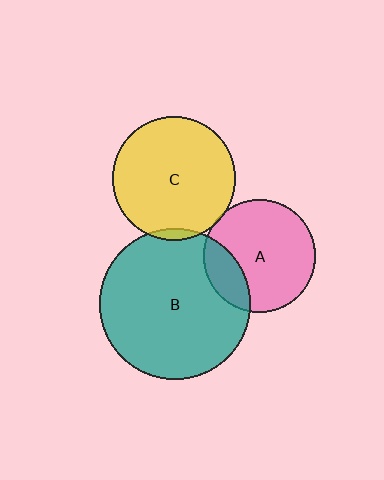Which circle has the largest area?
Circle B (teal).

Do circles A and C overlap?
Yes.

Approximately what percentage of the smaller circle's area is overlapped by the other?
Approximately 5%.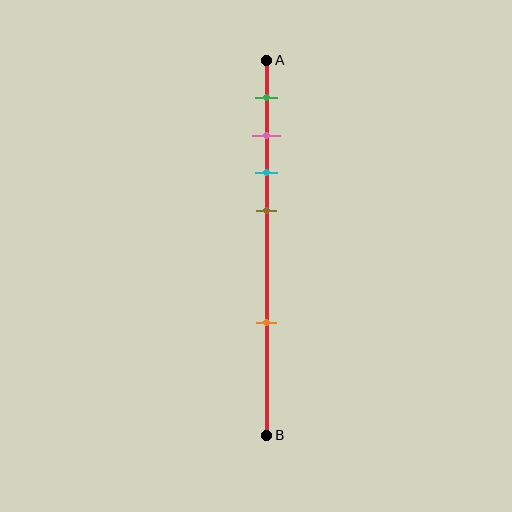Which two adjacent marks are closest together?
The pink and cyan marks are the closest adjacent pair.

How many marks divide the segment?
There are 5 marks dividing the segment.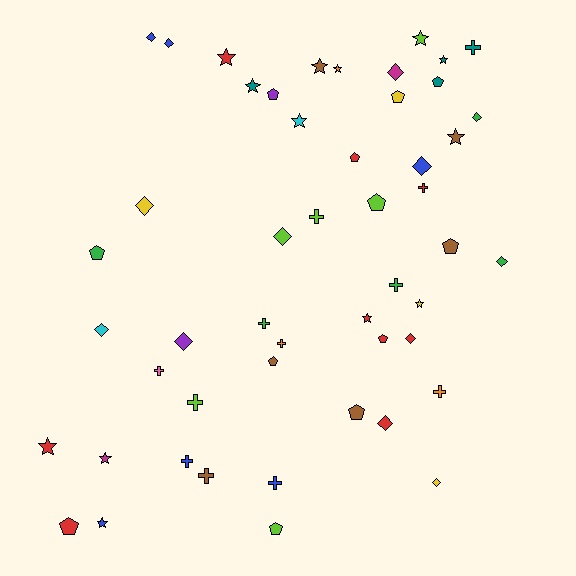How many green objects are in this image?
There are 5 green objects.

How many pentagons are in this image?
There are 12 pentagons.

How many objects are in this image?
There are 50 objects.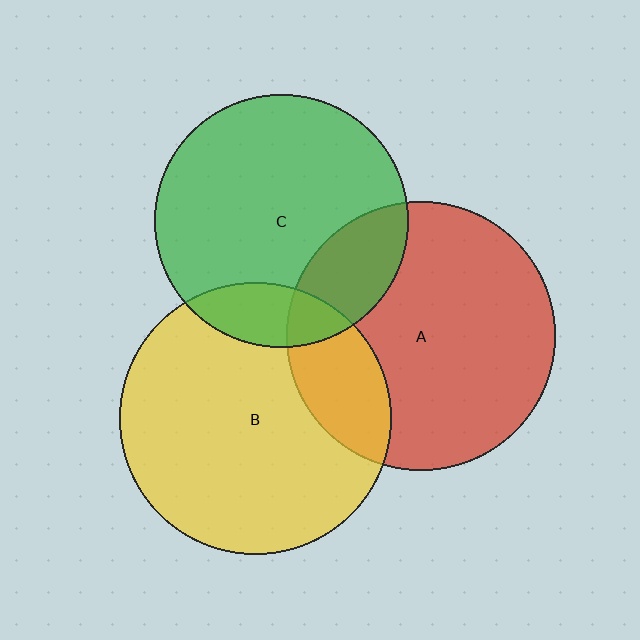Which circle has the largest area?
Circle B (yellow).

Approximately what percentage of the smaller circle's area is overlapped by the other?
Approximately 15%.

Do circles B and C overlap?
Yes.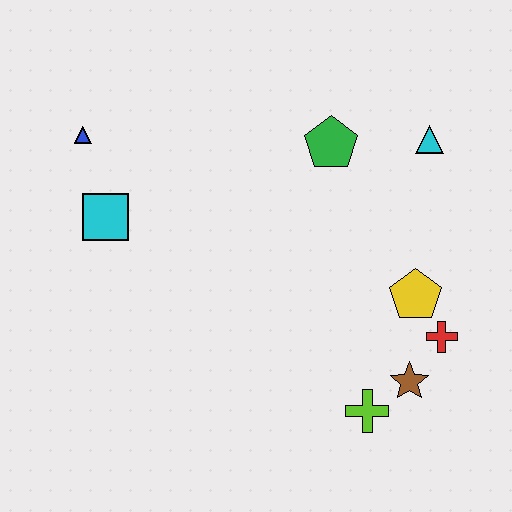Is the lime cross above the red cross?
No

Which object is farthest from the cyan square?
The red cross is farthest from the cyan square.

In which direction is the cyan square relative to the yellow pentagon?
The cyan square is to the left of the yellow pentagon.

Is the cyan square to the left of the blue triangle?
No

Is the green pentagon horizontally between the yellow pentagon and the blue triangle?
Yes